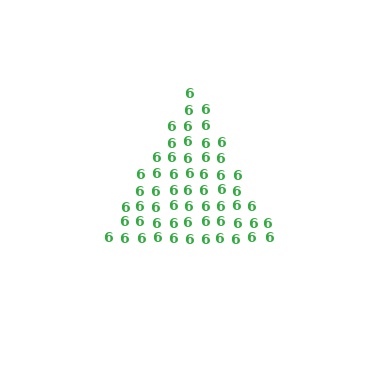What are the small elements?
The small elements are digit 6's.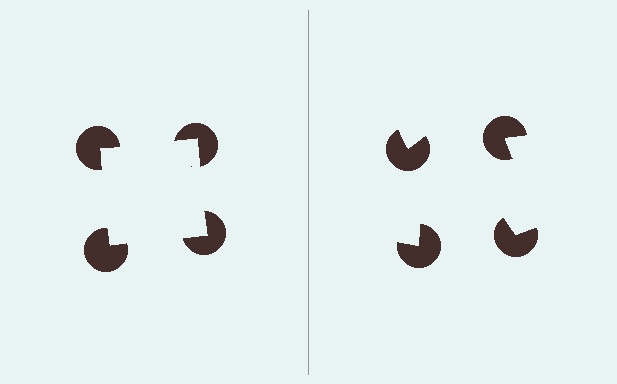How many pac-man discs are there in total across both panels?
8 — 4 on each side.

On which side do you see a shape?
An illusory square appears on the left side. On the right side the wedge cuts are rotated, so no coherent shape forms.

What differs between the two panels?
The pac-man discs are positioned identically on both sides; only the wedge orientations differ. On the left they align to a square; on the right they are misaligned.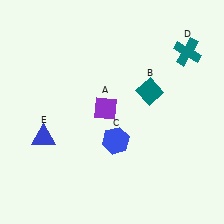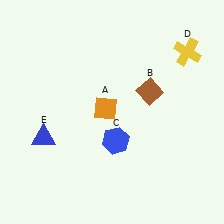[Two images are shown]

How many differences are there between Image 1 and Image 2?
There are 3 differences between the two images.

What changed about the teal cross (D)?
In Image 1, D is teal. In Image 2, it changed to yellow.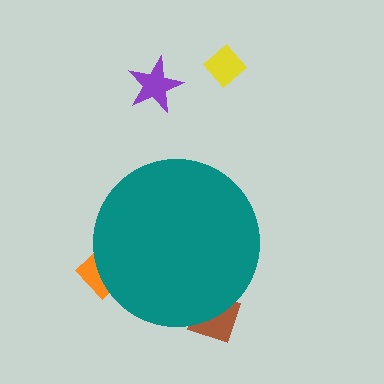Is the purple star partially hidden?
No, the purple star is fully visible.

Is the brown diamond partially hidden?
Yes, the brown diamond is partially hidden behind the teal circle.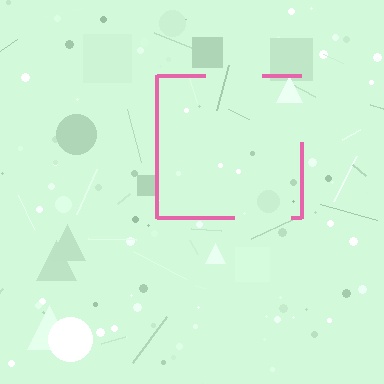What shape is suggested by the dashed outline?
The dashed outline suggests a square.